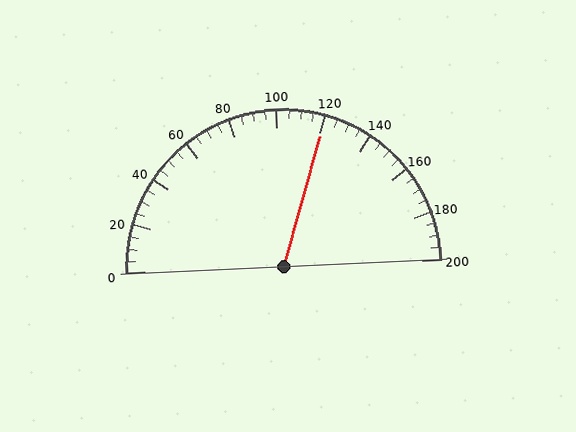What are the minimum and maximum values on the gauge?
The gauge ranges from 0 to 200.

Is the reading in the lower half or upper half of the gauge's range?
The reading is in the upper half of the range (0 to 200).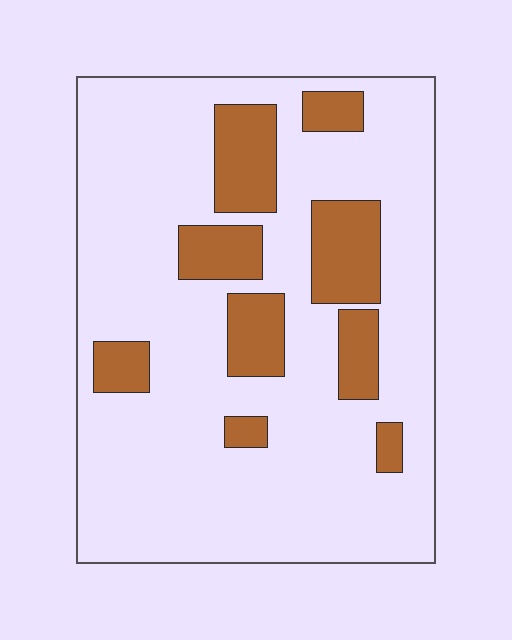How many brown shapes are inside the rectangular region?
9.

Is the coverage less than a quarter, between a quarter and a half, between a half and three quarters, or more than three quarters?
Less than a quarter.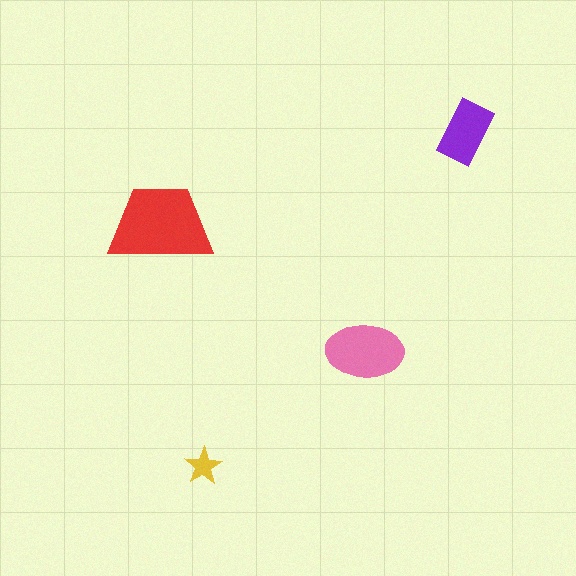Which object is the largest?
The red trapezoid.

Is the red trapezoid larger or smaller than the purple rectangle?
Larger.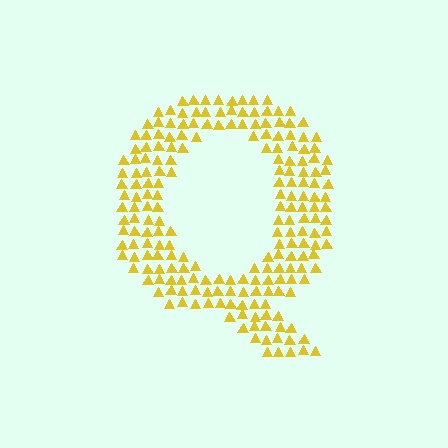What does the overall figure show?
The overall figure shows the letter Q.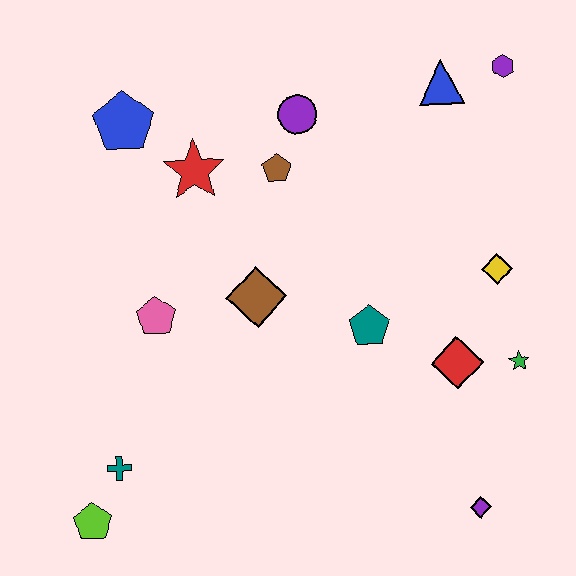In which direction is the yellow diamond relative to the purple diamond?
The yellow diamond is above the purple diamond.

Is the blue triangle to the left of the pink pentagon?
No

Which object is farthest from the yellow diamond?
The lime pentagon is farthest from the yellow diamond.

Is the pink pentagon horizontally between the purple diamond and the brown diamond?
No